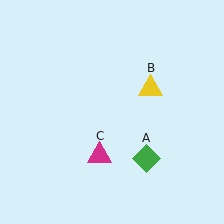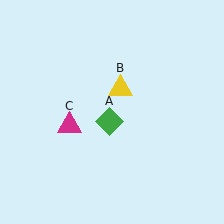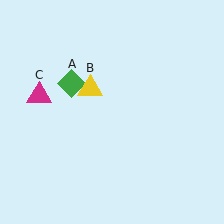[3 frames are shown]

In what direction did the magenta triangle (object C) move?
The magenta triangle (object C) moved up and to the left.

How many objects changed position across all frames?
3 objects changed position: green diamond (object A), yellow triangle (object B), magenta triangle (object C).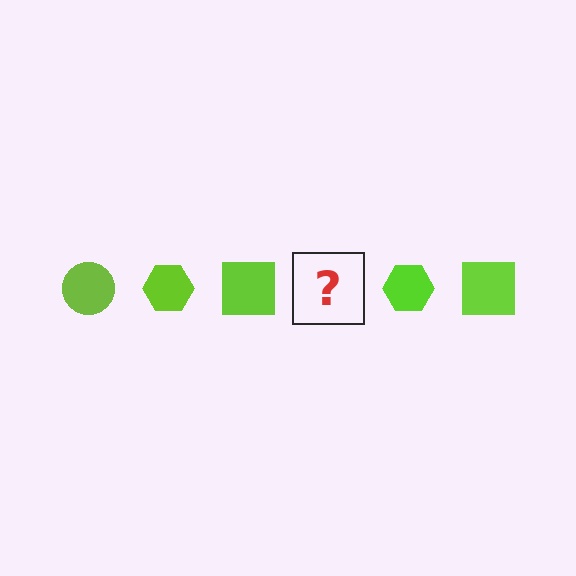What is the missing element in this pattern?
The missing element is a lime circle.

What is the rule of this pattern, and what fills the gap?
The rule is that the pattern cycles through circle, hexagon, square shapes in lime. The gap should be filled with a lime circle.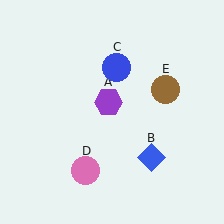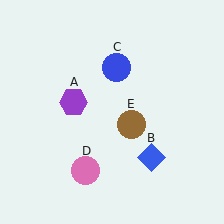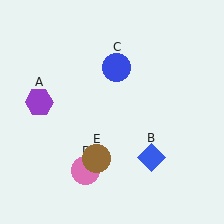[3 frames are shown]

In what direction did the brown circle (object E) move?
The brown circle (object E) moved down and to the left.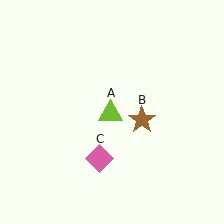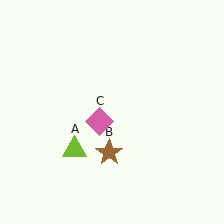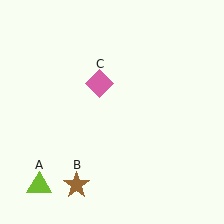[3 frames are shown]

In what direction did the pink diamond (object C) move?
The pink diamond (object C) moved up.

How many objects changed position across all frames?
3 objects changed position: lime triangle (object A), brown star (object B), pink diamond (object C).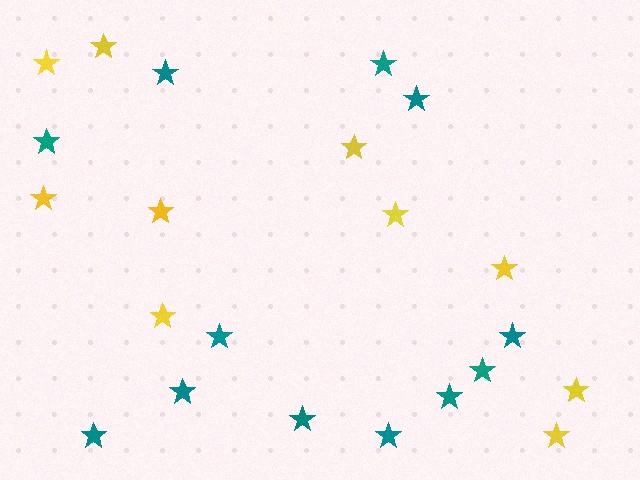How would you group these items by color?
There are 2 groups: one group of yellow stars (10) and one group of teal stars (12).